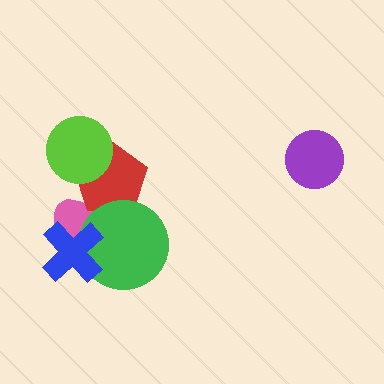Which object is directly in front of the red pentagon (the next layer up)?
The green circle is directly in front of the red pentagon.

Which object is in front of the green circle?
The blue cross is in front of the green circle.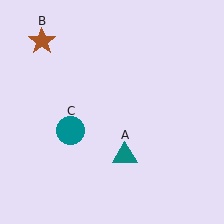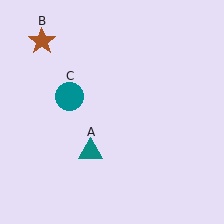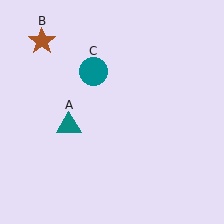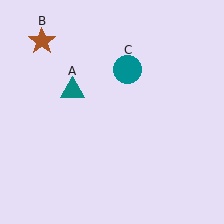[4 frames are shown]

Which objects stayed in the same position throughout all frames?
Brown star (object B) remained stationary.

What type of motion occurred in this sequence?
The teal triangle (object A), teal circle (object C) rotated clockwise around the center of the scene.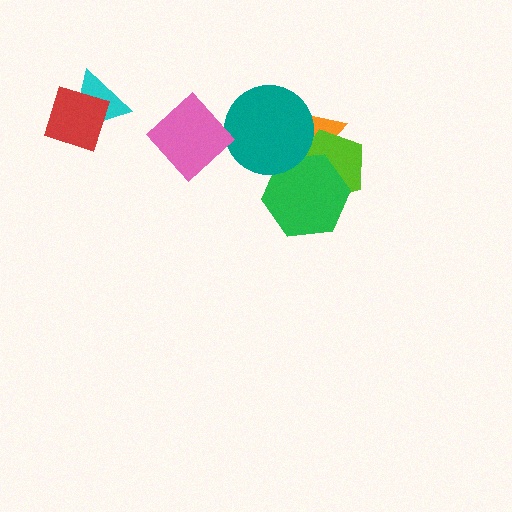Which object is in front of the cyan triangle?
The red diamond is in front of the cyan triangle.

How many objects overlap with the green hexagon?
3 objects overlap with the green hexagon.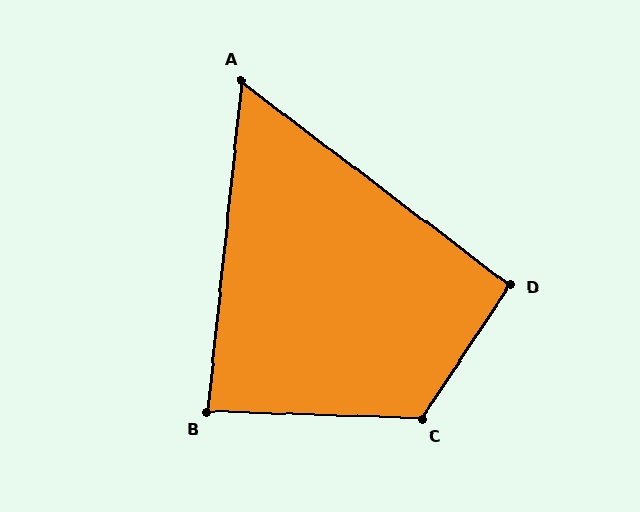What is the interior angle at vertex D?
Approximately 94 degrees (approximately right).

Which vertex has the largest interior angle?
C, at approximately 121 degrees.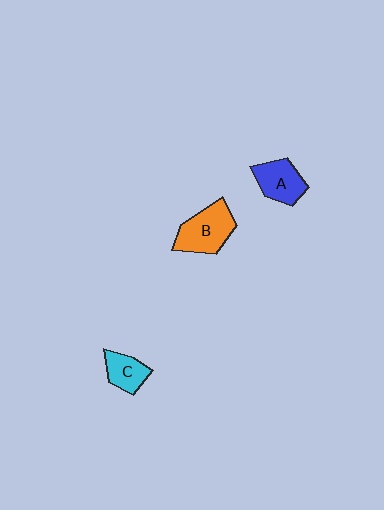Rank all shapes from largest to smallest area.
From largest to smallest: B (orange), A (blue), C (cyan).